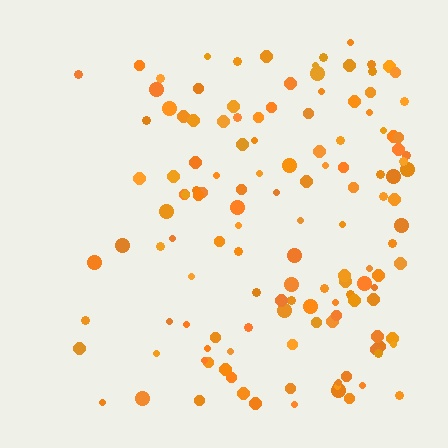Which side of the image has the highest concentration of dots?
The right.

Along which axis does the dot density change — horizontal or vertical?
Horizontal.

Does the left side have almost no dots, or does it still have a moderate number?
Still a moderate number, just noticeably fewer than the right.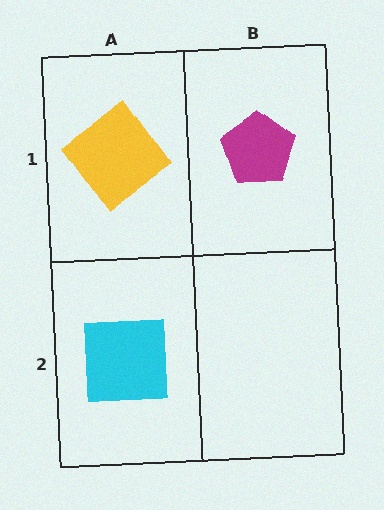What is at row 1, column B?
A magenta pentagon.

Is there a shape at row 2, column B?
No, that cell is empty.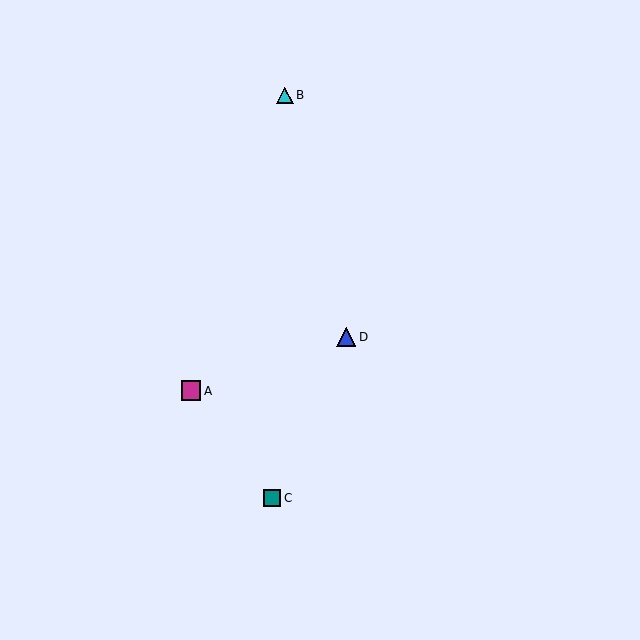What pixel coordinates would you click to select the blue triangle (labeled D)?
Click at (346, 337) to select the blue triangle D.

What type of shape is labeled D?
Shape D is a blue triangle.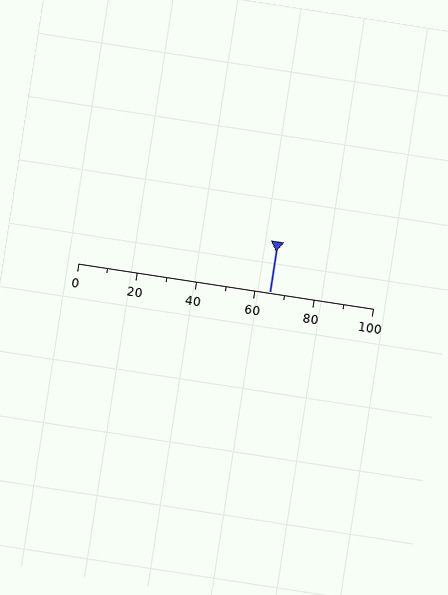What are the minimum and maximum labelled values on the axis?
The axis runs from 0 to 100.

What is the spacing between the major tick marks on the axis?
The major ticks are spaced 20 apart.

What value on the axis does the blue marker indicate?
The marker indicates approximately 65.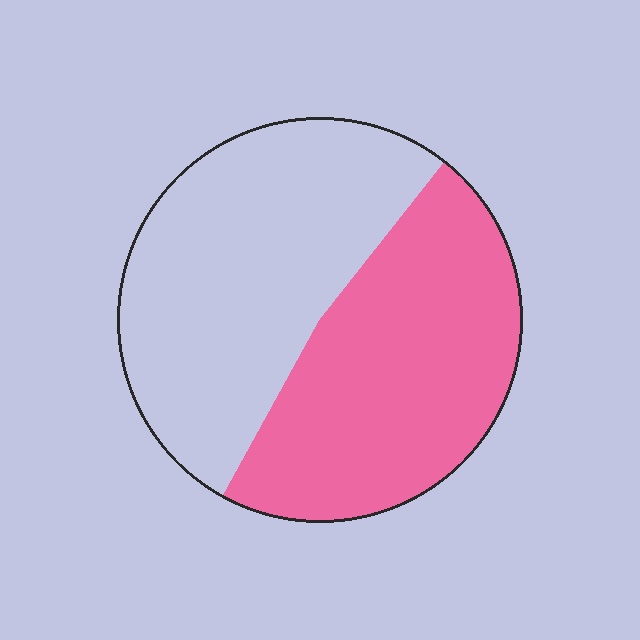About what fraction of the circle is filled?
About one half (1/2).